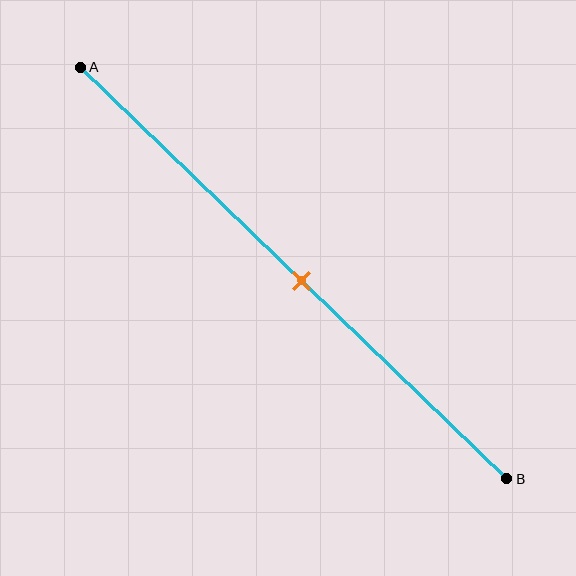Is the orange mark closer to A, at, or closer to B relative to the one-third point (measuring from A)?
The orange mark is closer to point B than the one-third point of segment AB.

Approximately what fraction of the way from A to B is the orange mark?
The orange mark is approximately 50% of the way from A to B.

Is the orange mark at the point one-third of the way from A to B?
No, the mark is at about 50% from A, not at the 33% one-third point.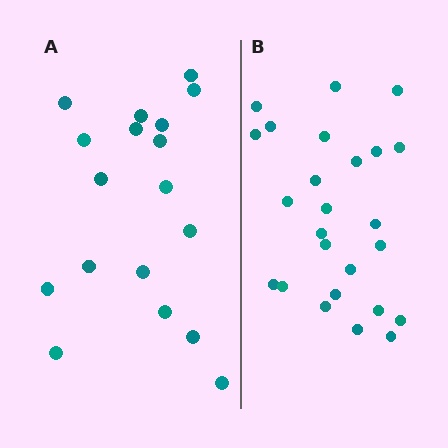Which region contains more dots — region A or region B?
Region B (the right region) has more dots.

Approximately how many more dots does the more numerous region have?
Region B has roughly 8 or so more dots than region A.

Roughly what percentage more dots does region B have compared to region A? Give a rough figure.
About 40% more.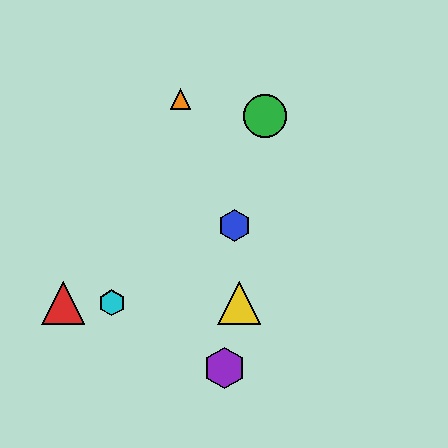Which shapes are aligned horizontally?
The red triangle, the yellow triangle, the cyan hexagon are aligned horizontally.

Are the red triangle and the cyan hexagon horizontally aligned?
Yes, both are at y≈303.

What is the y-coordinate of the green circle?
The green circle is at y≈116.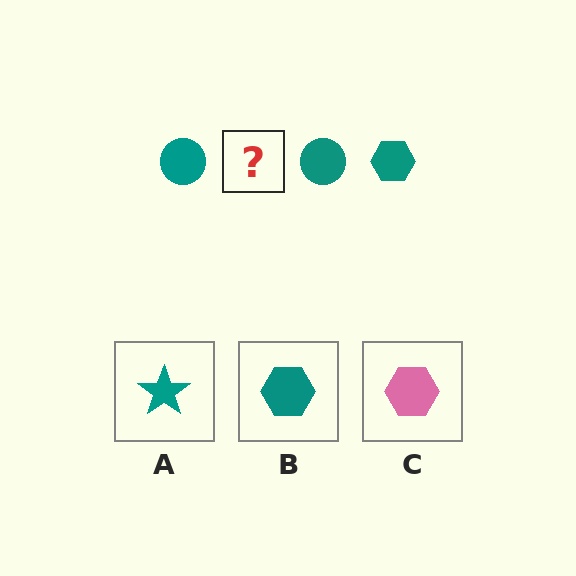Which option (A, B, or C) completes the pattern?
B.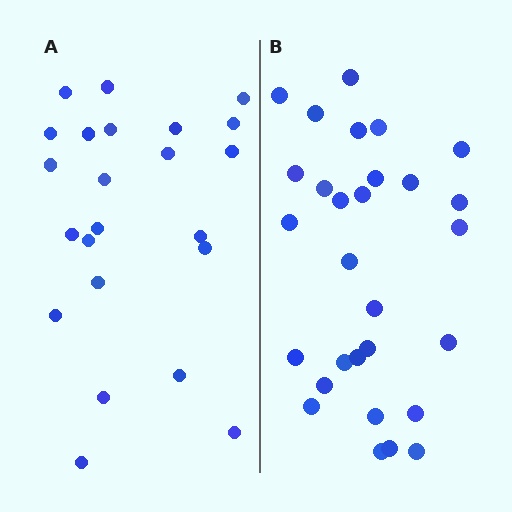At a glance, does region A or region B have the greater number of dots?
Region B (the right region) has more dots.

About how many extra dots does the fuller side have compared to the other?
Region B has about 6 more dots than region A.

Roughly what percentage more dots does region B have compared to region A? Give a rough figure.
About 25% more.